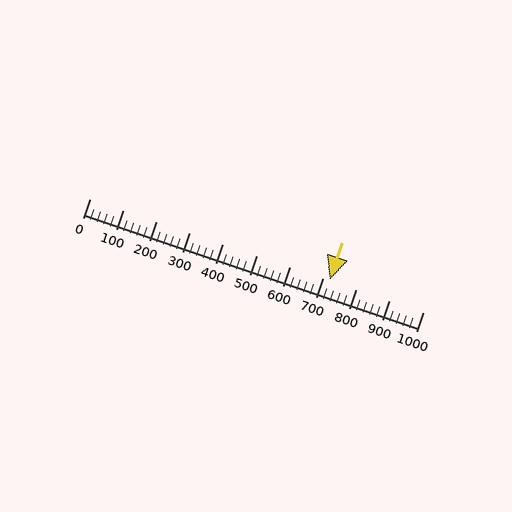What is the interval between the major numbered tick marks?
The major tick marks are spaced 100 units apart.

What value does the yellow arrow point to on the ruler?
The yellow arrow points to approximately 720.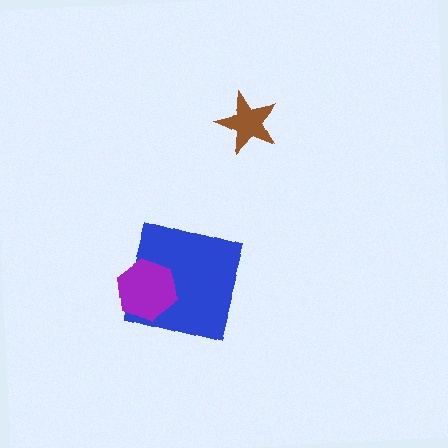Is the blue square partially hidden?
Yes, it is partially covered by another shape.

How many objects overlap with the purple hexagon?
1 object overlaps with the purple hexagon.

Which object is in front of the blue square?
The purple hexagon is in front of the blue square.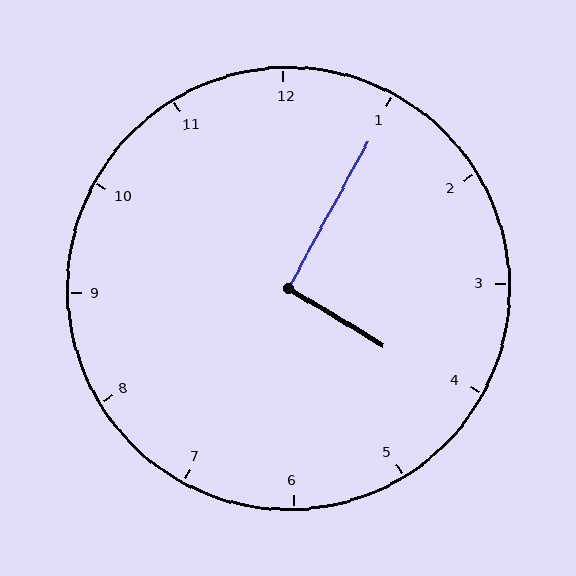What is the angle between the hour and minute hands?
Approximately 92 degrees.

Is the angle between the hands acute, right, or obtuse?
It is right.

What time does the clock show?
4:05.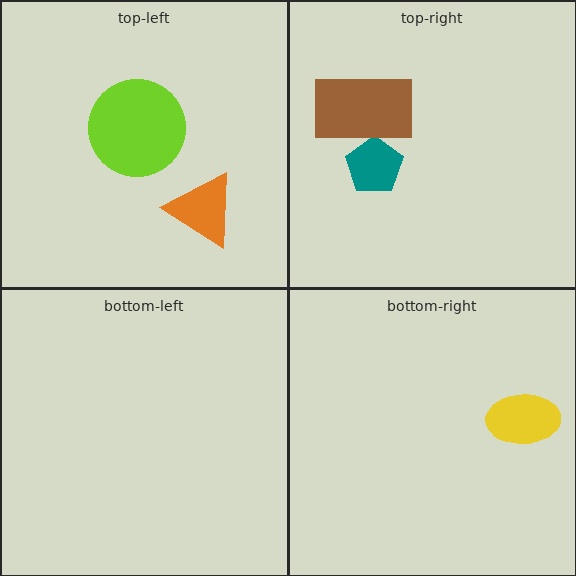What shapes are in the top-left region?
The orange triangle, the lime circle.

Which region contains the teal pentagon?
The top-right region.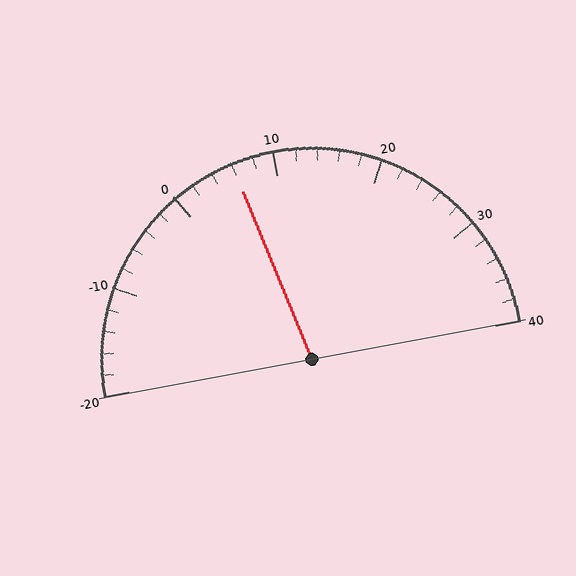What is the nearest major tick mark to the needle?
The nearest major tick mark is 10.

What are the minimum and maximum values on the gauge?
The gauge ranges from -20 to 40.